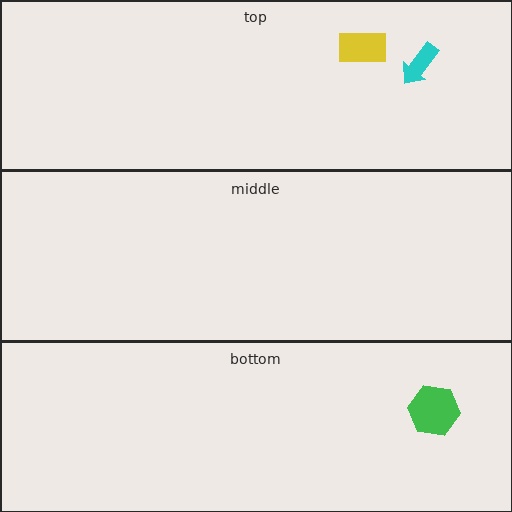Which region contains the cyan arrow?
The top region.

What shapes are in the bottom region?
The green hexagon.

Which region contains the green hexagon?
The bottom region.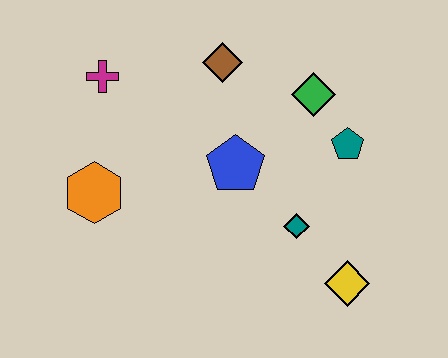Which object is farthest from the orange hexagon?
The yellow diamond is farthest from the orange hexagon.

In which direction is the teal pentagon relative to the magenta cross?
The teal pentagon is to the right of the magenta cross.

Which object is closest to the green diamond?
The teal pentagon is closest to the green diamond.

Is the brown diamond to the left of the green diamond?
Yes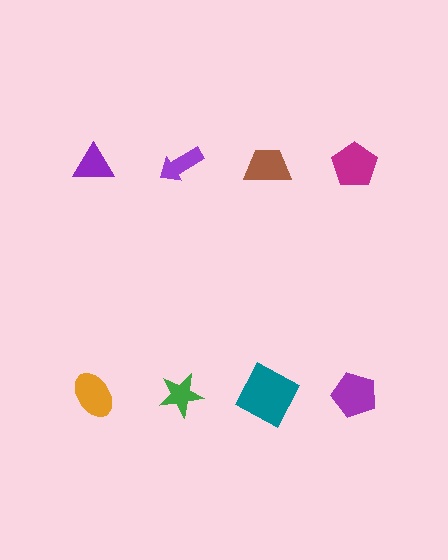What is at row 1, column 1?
A purple triangle.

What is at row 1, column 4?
A magenta pentagon.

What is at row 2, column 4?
A purple pentagon.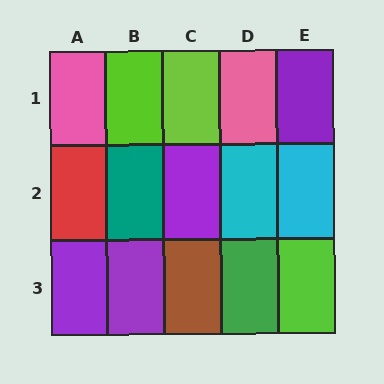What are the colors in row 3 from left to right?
Purple, purple, brown, green, lime.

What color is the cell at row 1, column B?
Lime.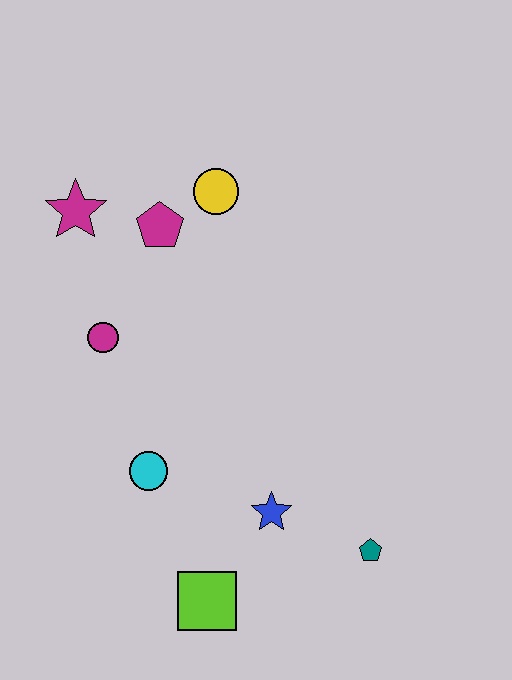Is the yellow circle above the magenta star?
Yes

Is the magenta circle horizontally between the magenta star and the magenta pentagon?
Yes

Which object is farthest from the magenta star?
The teal pentagon is farthest from the magenta star.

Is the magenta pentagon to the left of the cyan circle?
No